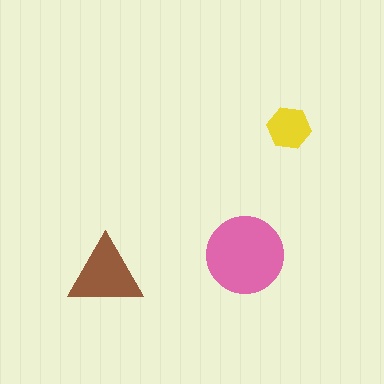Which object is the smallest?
The yellow hexagon.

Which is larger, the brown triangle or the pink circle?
The pink circle.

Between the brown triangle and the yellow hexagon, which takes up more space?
The brown triangle.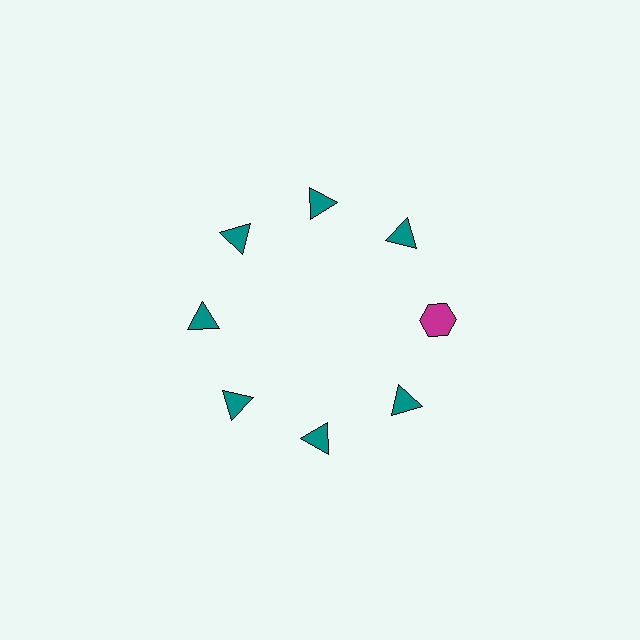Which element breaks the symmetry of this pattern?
The magenta hexagon at roughly the 3 o'clock position breaks the symmetry. All other shapes are teal triangles.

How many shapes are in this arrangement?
There are 8 shapes arranged in a ring pattern.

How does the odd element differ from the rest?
It differs in both color (magenta instead of teal) and shape (hexagon instead of triangle).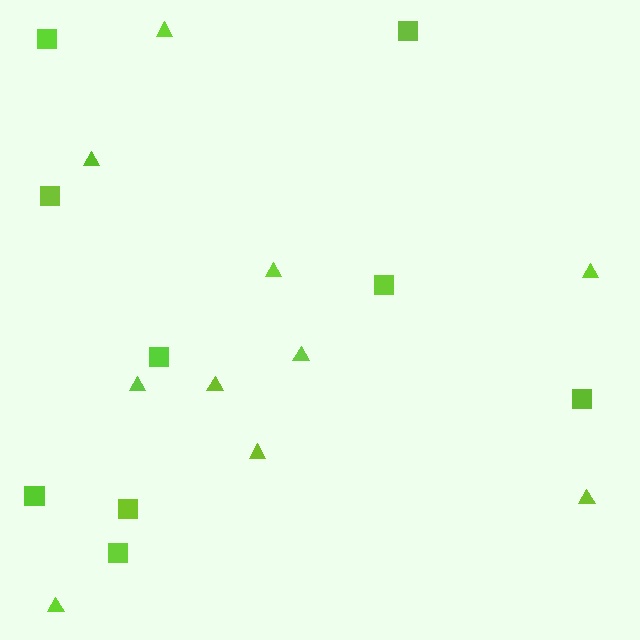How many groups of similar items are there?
There are 2 groups: one group of squares (9) and one group of triangles (10).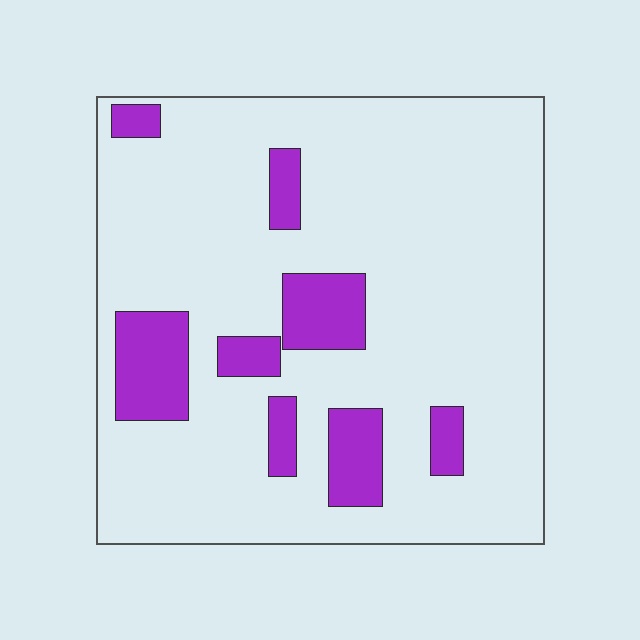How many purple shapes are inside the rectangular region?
8.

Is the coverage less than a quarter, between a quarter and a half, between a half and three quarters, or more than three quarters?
Less than a quarter.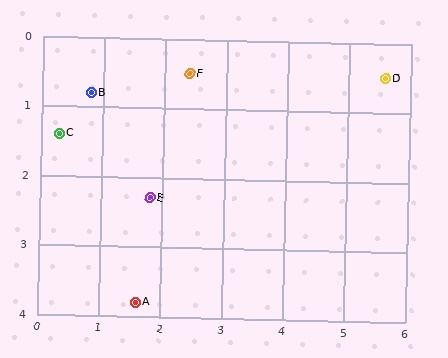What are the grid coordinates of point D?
Point D is at approximately (5.6, 0.5).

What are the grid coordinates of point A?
Point A is at approximately (1.6, 3.8).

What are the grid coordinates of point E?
Point E is at approximately (1.8, 2.3).